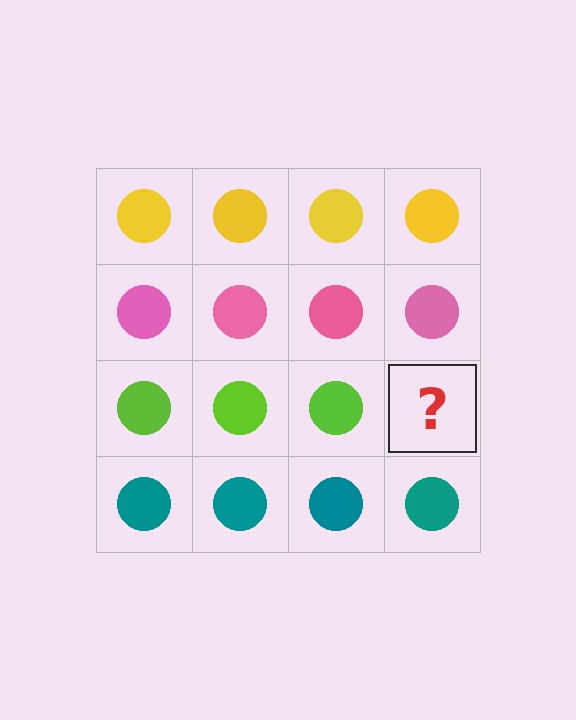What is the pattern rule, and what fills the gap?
The rule is that each row has a consistent color. The gap should be filled with a lime circle.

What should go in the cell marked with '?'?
The missing cell should contain a lime circle.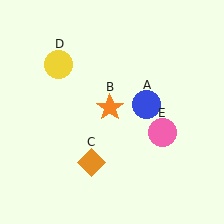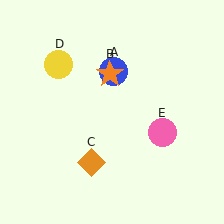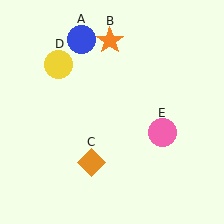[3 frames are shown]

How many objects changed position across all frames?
2 objects changed position: blue circle (object A), orange star (object B).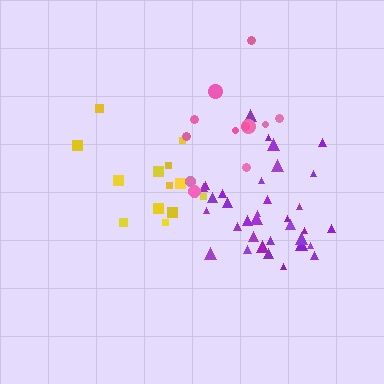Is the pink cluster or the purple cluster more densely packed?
Purple.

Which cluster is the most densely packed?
Purple.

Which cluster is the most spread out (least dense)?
Pink.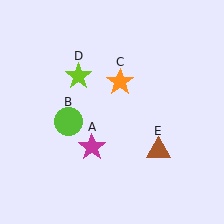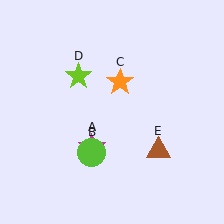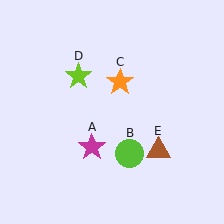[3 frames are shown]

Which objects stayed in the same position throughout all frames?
Magenta star (object A) and orange star (object C) and lime star (object D) and brown triangle (object E) remained stationary.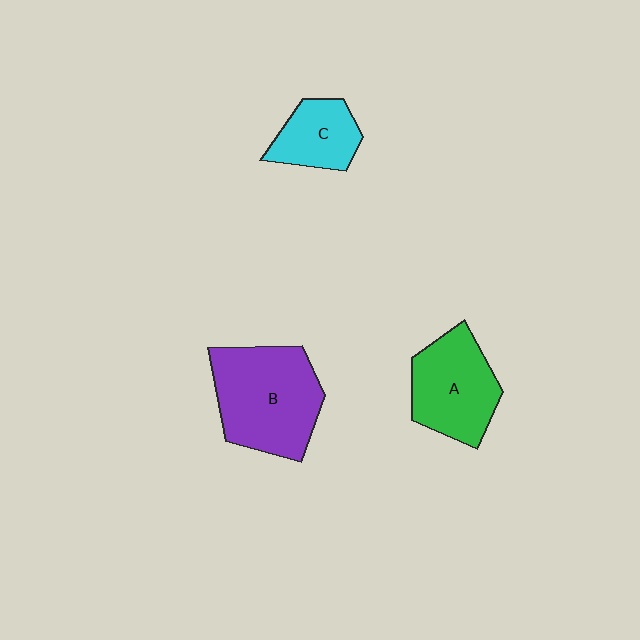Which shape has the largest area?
Shape B (purple).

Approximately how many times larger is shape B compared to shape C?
Approximately 2.0 times.